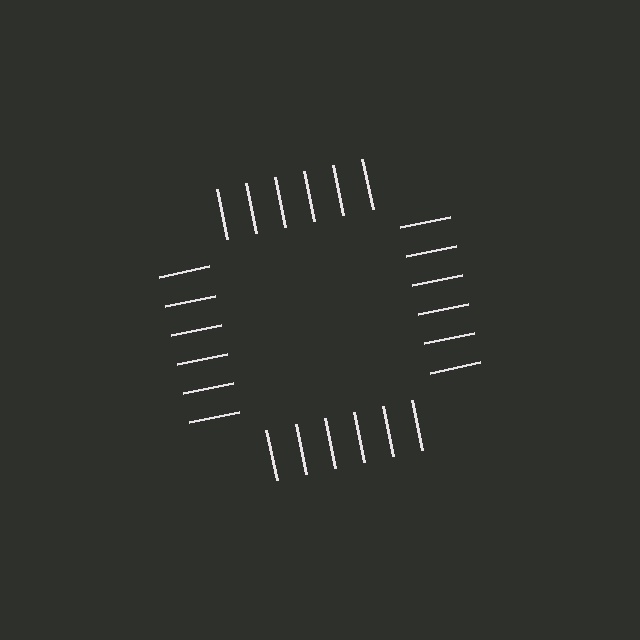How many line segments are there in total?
24 — 6 along each of the 4 edges.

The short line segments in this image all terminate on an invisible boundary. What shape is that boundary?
An illusory square — the line segments terminate on its edges but no continuous stroke is drawn.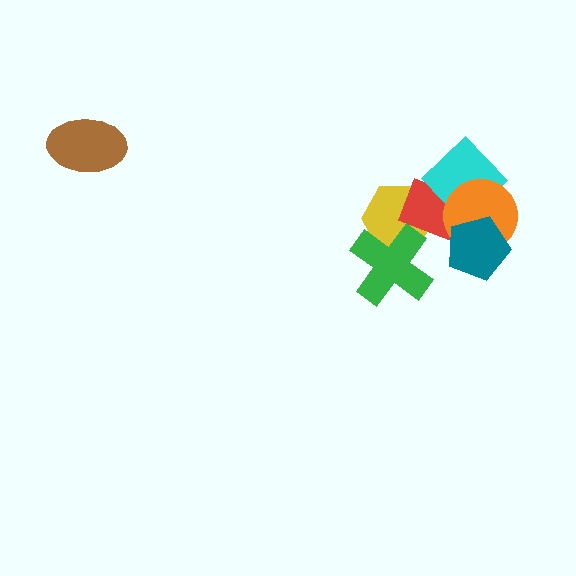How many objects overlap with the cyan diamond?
2 objects overlap with the cyan diamond.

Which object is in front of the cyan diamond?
The orange circle is in front of the cyan diamond.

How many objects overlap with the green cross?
2 objects overlap with the green cross.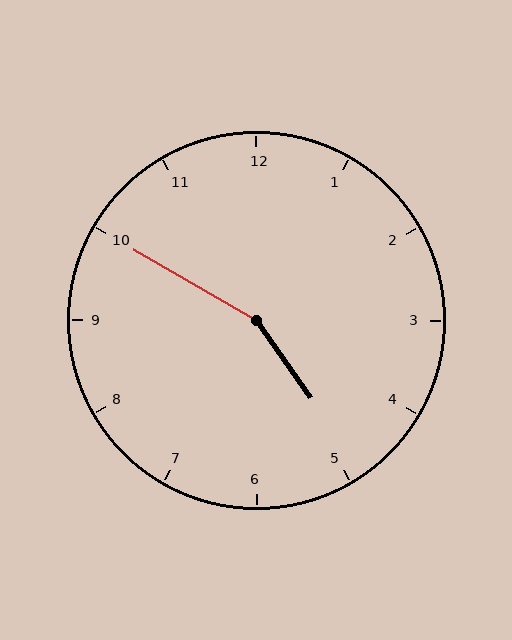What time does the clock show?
4:50.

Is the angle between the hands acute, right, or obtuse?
It is obtuse.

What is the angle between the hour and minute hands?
Approximately 155 degrees.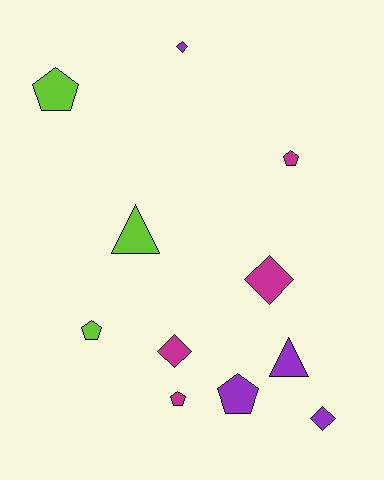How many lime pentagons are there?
There are 2 lime pentagons.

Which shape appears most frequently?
Pentagon, with 5 objects.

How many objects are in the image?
There are 11 objects.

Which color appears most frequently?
Magenta, with 4 objects.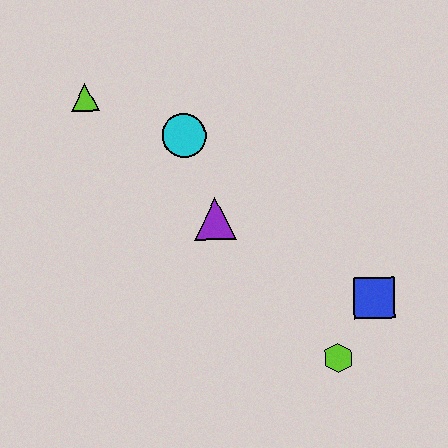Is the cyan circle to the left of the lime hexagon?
Yes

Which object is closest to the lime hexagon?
The blue square is closest to the lime hexagon.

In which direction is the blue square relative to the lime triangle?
The blue square is to the right of the lime triangle.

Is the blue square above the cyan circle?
No